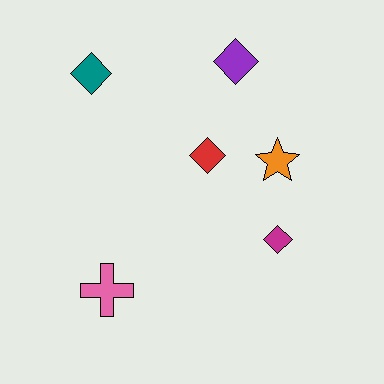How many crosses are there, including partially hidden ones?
There is 1 cross.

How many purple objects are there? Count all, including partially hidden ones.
There is 1 purple object.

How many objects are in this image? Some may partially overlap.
There are 6 objects.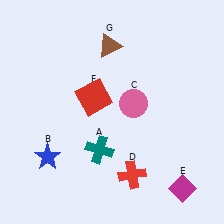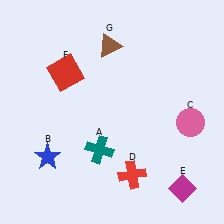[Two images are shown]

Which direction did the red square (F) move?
The red square (F) moved left.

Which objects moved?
The objects that moved are: the pink circle (C), the red square (F).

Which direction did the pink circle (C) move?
The pink circle (C) moved right.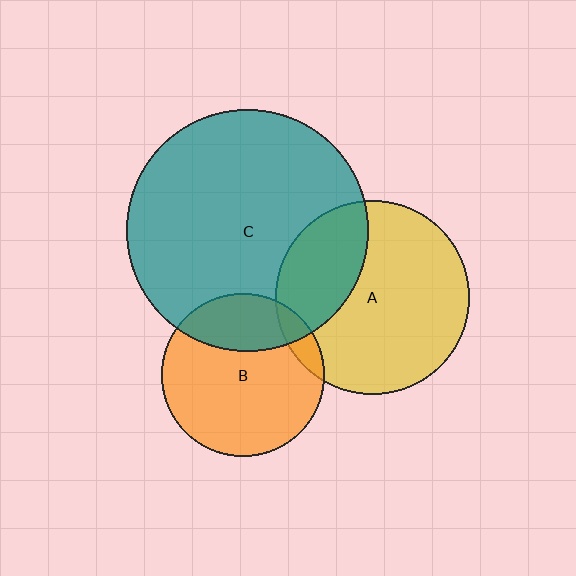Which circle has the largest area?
Circle C (teal).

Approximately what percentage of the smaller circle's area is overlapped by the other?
Approximately 25%.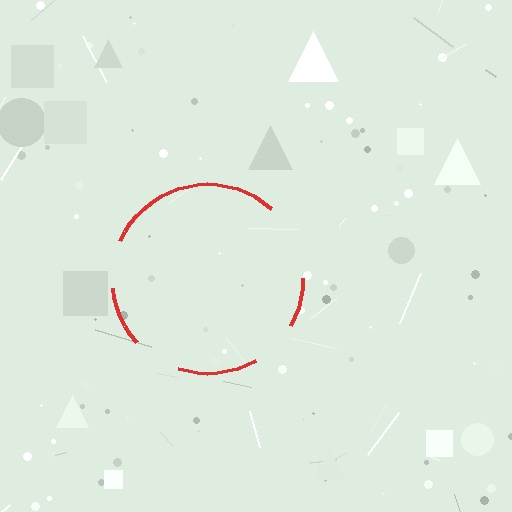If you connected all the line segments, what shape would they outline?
They would outline a circle.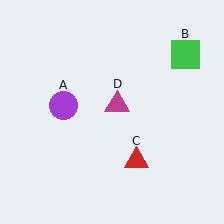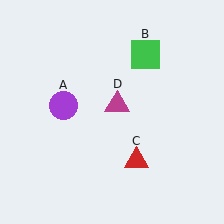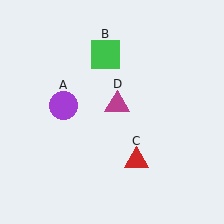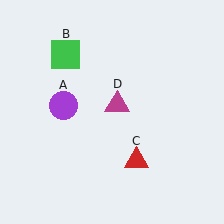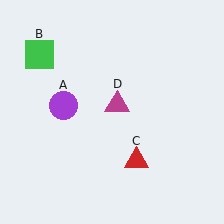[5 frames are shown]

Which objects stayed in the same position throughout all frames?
Purple circle (object A) and red triangle (object C) and magenta triangle (object D) remained stationary.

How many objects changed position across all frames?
1 object changed position: green square (object B).